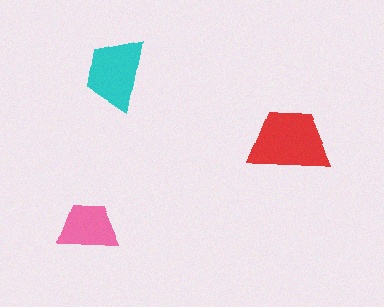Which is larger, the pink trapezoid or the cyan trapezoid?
The cyan one.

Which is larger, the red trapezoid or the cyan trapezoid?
The red one.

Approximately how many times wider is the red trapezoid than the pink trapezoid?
About 1.5 times wider.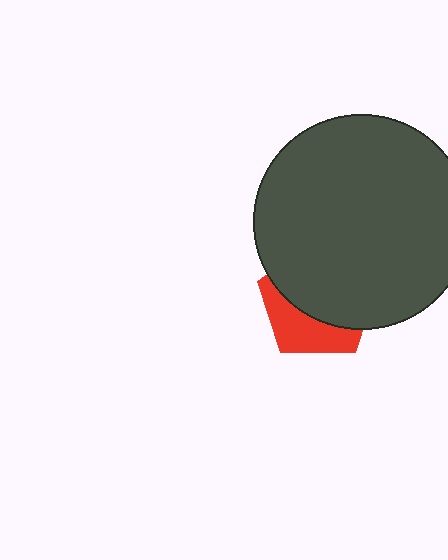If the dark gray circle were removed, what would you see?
You would see the complete red pentagon.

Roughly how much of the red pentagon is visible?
A small part of it is visible (roughly 37%).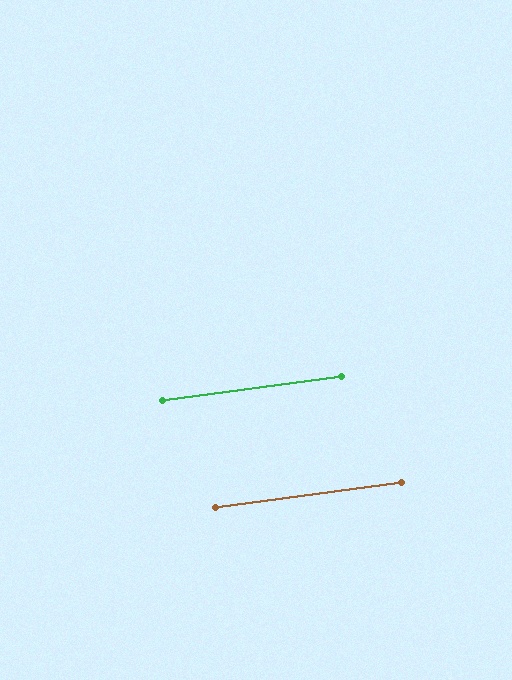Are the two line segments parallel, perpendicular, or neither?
Parallel — their directions differ by only 0.1°.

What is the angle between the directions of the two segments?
Approximately 0 degrees.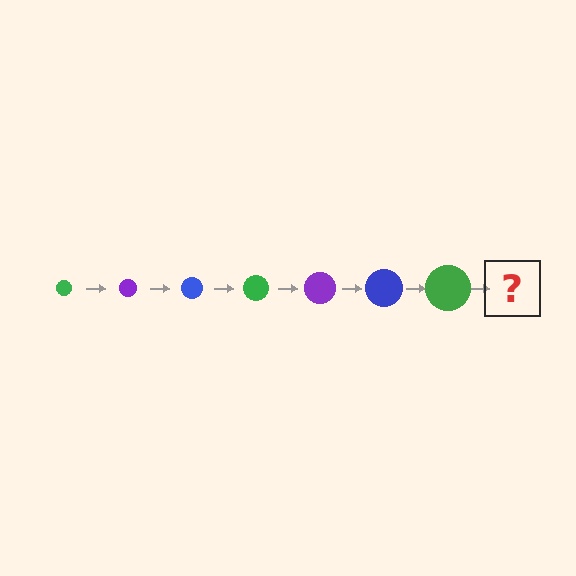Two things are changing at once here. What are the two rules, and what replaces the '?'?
The two rules are that the circle grows larger each step and the color cycles through green, purple, and blue. The '?' should be a purple circle, larger than the previous one.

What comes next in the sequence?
The next element should be a purple circle, larger than the previous one.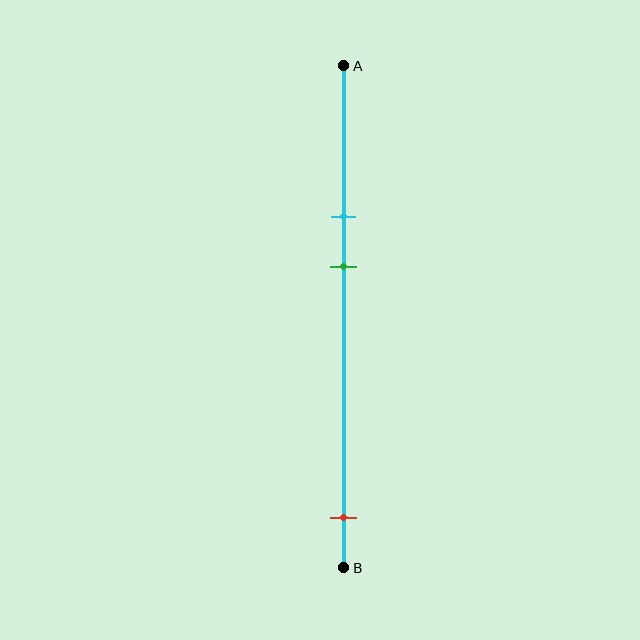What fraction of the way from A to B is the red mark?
The red mark is approximately 90% (0.9) of the way from A to B.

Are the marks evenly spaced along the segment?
No, the marks are not evenly spaced.